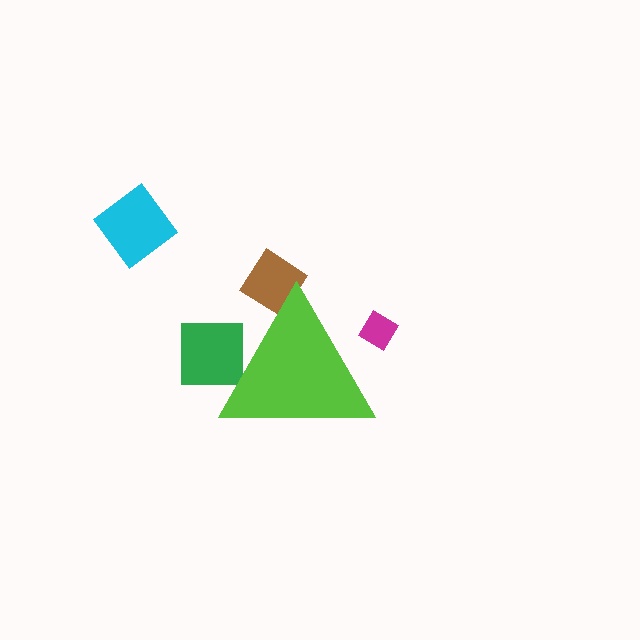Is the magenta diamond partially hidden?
Yes, the magenta diamond is partially hidden behind the lime triangle.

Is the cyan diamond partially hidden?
No, the cyan diamond is fully visible.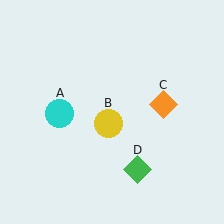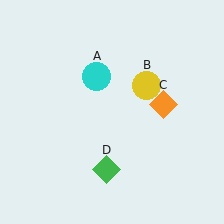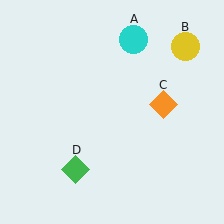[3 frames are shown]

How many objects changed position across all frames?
3 objects changed position: cyan circle (object A), yellow circle (object B), green diamond (object D).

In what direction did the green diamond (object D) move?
The green diamond (object D) moved left.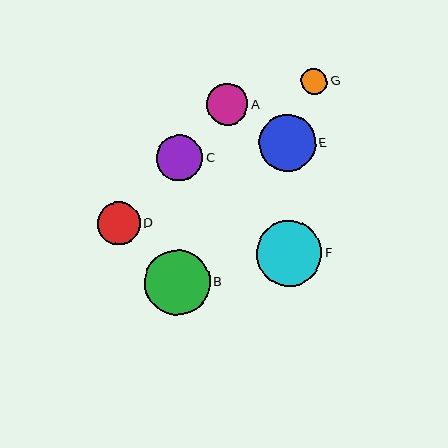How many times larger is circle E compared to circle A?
Circle E is approximately 1.4 times the size of circle A.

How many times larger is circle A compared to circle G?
Circle A is approximately 1.6 times the size of circle G.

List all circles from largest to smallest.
From largest to smallest: F, B, E, C, D, A, G.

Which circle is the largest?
Circle F is the largest with a size of approximately 65 pixels.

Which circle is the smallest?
Circle G is the smallest with a size of approximately 26 pixels.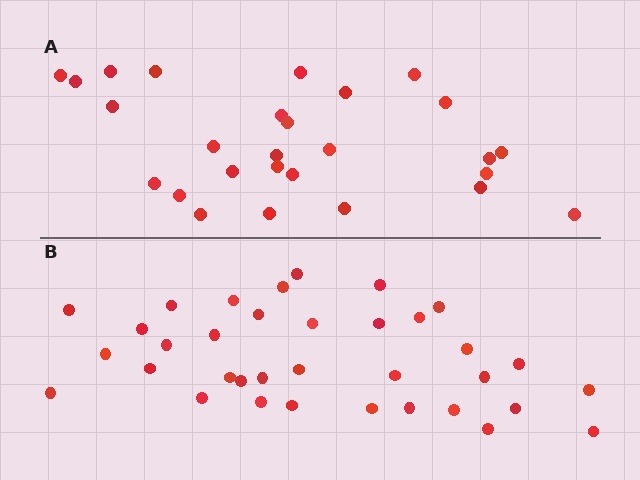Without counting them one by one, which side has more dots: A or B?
Region B (the bottom region) has more dots.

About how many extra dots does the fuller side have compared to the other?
Region B has roughly 8 or so more dots than region A.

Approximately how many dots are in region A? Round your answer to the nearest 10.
About 30 dots. (The exact count is 27, which rounds to 30.)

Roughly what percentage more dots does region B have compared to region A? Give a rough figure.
About 30% more.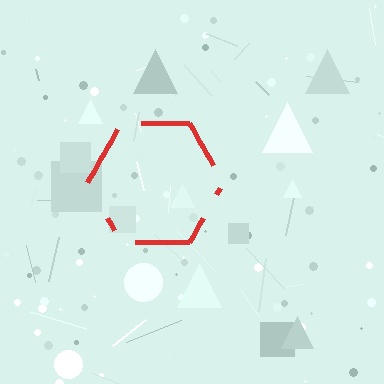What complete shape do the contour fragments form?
The contour fragments form a hexagon.